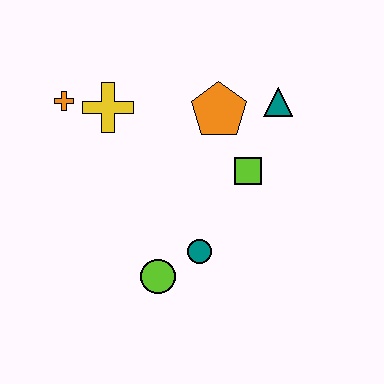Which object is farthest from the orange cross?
The teal triangle is farthest from the orange cross.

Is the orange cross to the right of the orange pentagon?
No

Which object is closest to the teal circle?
The lime circle is closest to the teal circle.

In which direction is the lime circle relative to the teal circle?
The lime circle is to the left of the teal circle.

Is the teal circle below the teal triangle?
Yes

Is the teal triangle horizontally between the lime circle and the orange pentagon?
No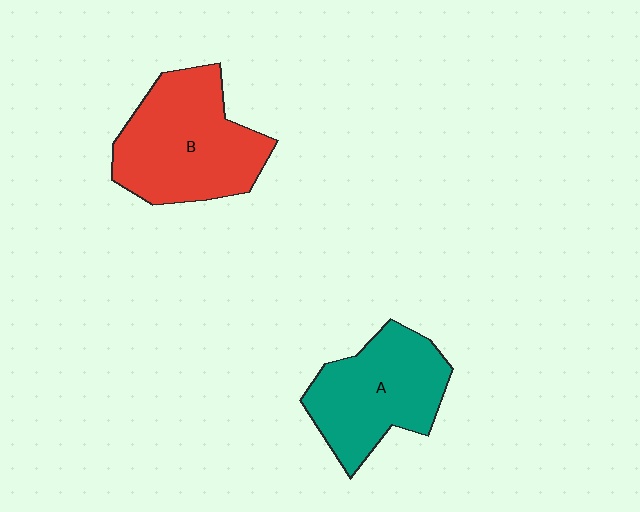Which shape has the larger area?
Shape B (red).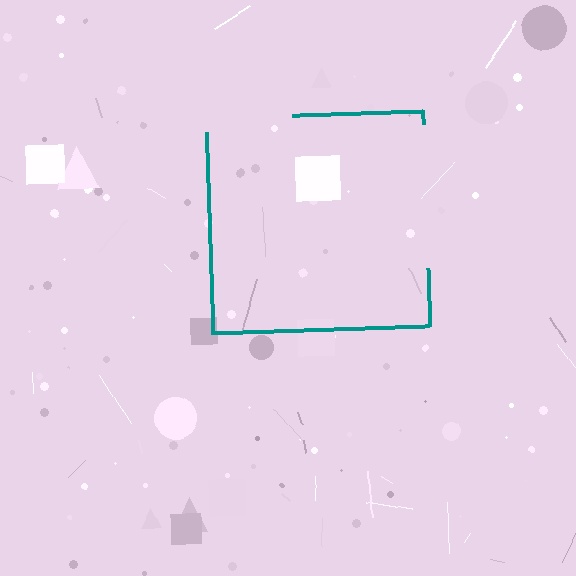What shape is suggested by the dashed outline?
The dashed outline suggests a square.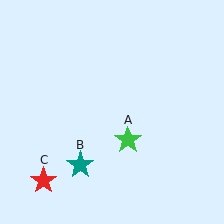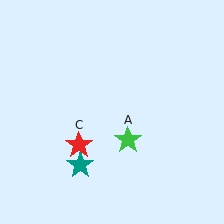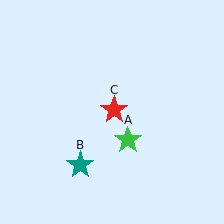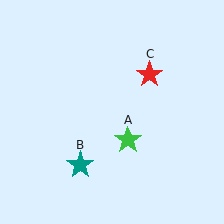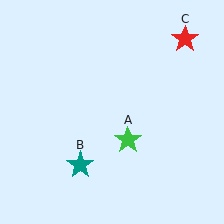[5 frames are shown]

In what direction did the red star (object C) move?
The red star (object C) moved up and to the right.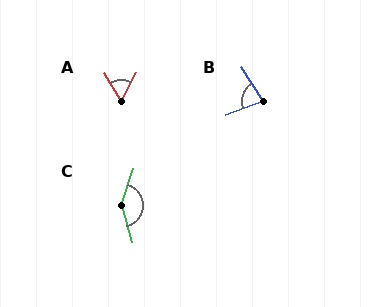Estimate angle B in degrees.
Approximately 78 degrees.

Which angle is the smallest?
A, at approximately 58 degrees.